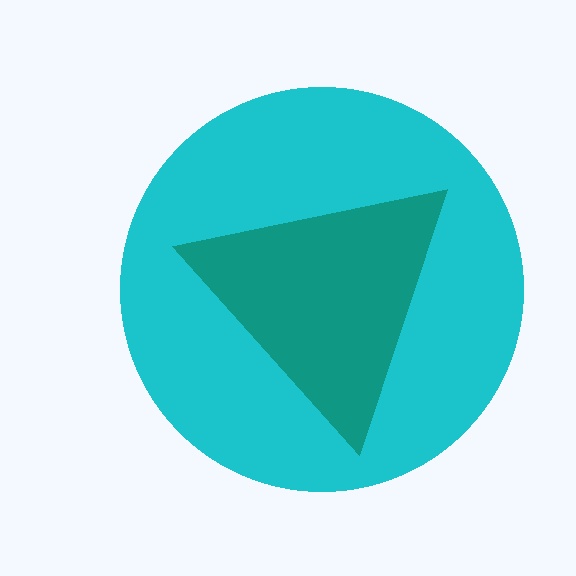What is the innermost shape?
The teal triangle.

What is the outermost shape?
The cyan circle.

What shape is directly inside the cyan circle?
The teal triangle.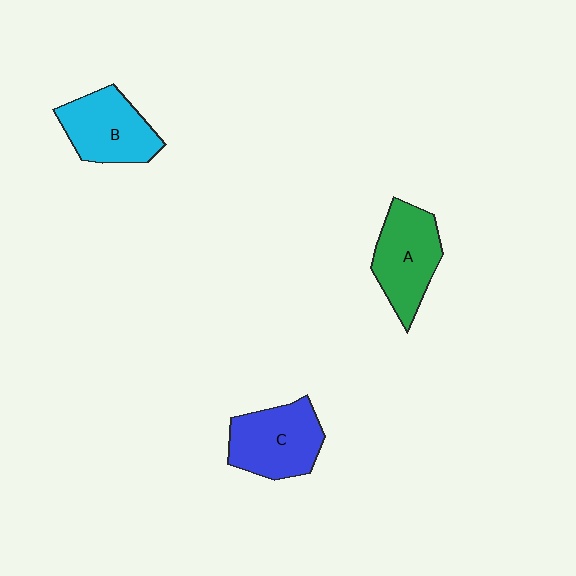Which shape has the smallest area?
Shape B (cyan).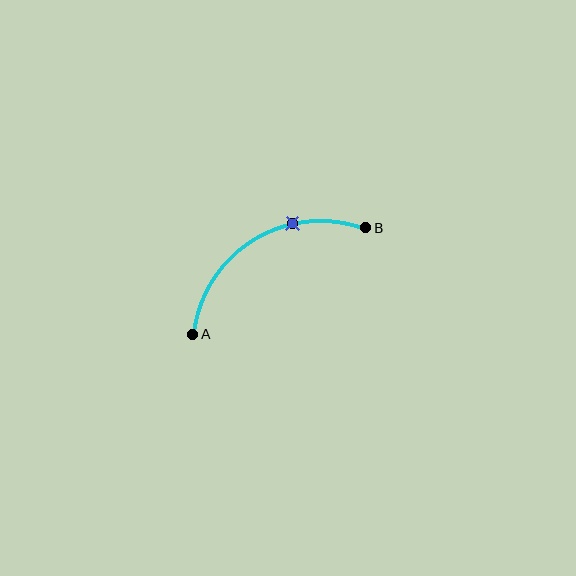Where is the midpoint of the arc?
The arc midpoint is the point on the curve farthest from the straight line joining A and B. It sits above that line.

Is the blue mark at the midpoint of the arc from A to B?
No. The blue mark lies on the arc but is closer to endpoint B. The arc midpoint would be at the point on the curve equidistant along the arc from both A and B.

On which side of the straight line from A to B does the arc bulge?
The arc bulges above the straight line connecting A and B.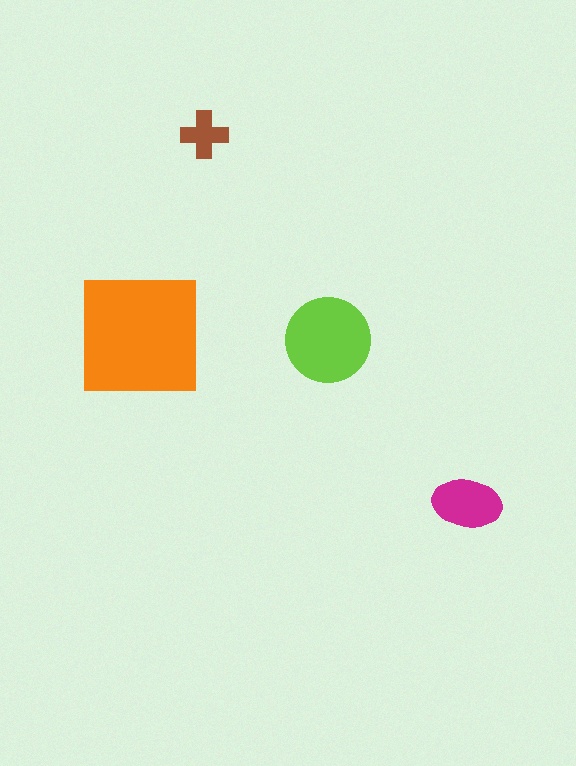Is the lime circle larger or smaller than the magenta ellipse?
Larger.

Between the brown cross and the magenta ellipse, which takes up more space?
The magenta ellipse.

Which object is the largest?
The orange square.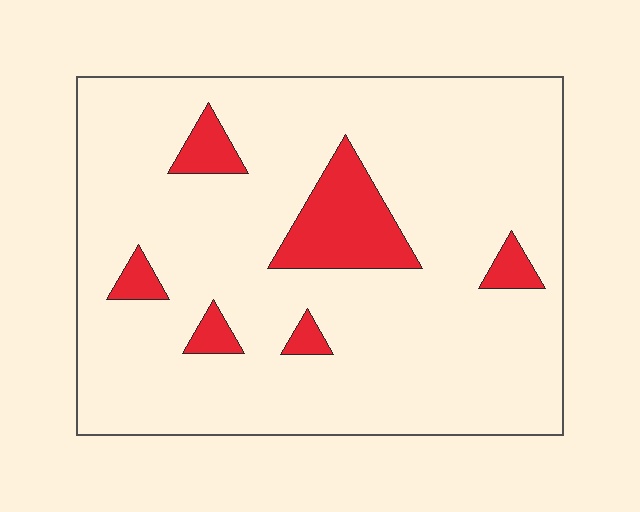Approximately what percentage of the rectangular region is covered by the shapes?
Approximately 10%.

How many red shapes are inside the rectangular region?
6.